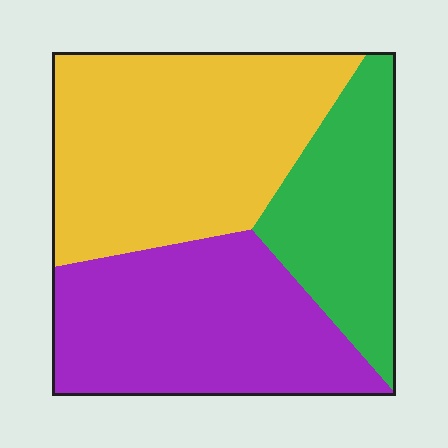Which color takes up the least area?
Green, at roughly 25%.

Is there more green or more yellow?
Yellow.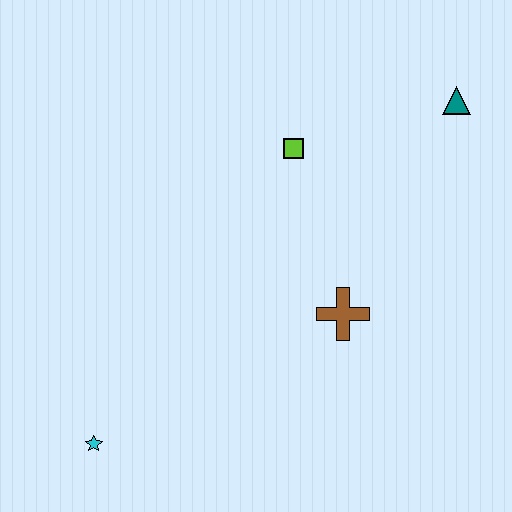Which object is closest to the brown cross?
The lime square is closest to the brown cross.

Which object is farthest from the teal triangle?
The cyan star is farthest from the teal triangle.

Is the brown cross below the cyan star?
No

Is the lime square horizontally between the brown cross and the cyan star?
Yes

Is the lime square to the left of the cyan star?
No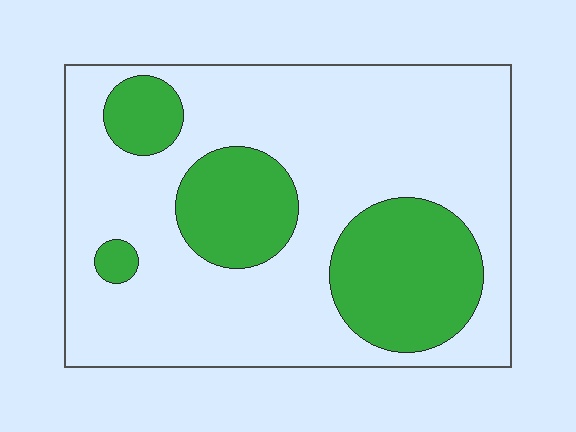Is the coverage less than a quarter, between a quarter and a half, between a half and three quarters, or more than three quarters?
Between a quarter and a half.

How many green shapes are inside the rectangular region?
4.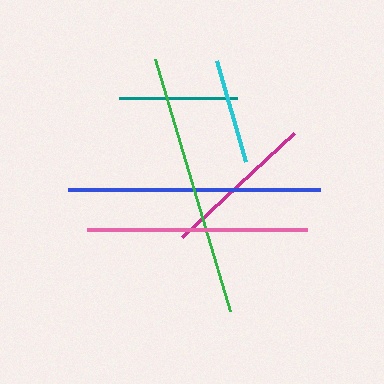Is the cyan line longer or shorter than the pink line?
The pink line is longer than the cyan line.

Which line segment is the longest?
The green line is the longest at approximately 263 pixels.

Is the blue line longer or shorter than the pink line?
The blue line is longer than the pink line.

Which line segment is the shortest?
The cyan line is the shortest at approximately 106 pixels.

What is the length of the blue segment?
The blue segment is approximately 252 pixels long.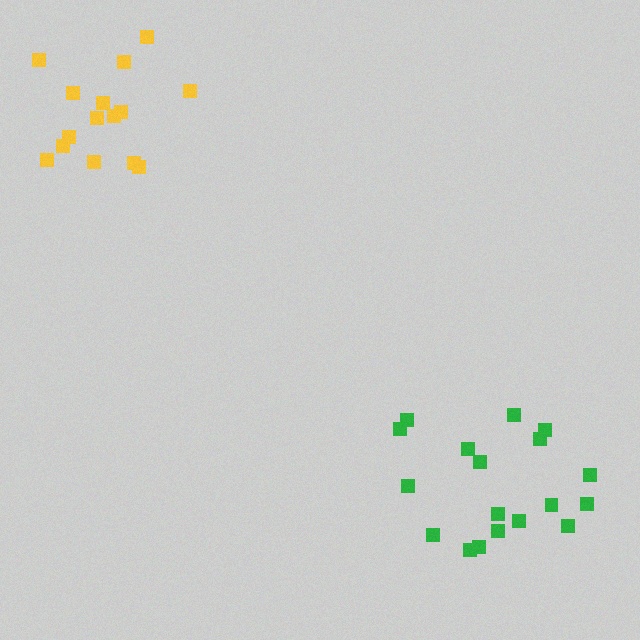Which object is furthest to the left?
The yellow cluster is leftmost.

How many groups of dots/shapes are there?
There are 2 groups.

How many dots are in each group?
Group 1: 15 dots, Group 2: 18 dots (33 total).